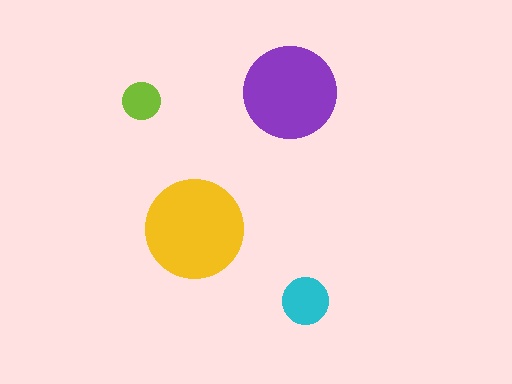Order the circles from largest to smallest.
the yellow one, the purple one, the cyan one, the lime one.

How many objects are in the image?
There are 4 objects in the image.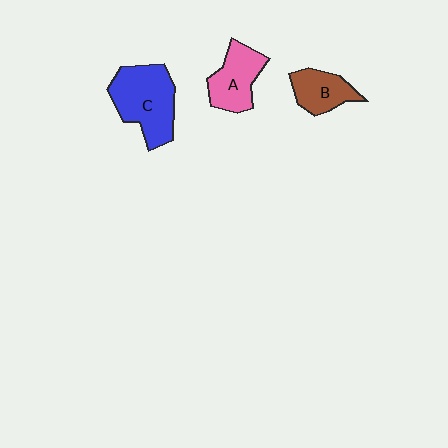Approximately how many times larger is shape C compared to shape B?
Approximately 1.8 times.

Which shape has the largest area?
Shape C (blue).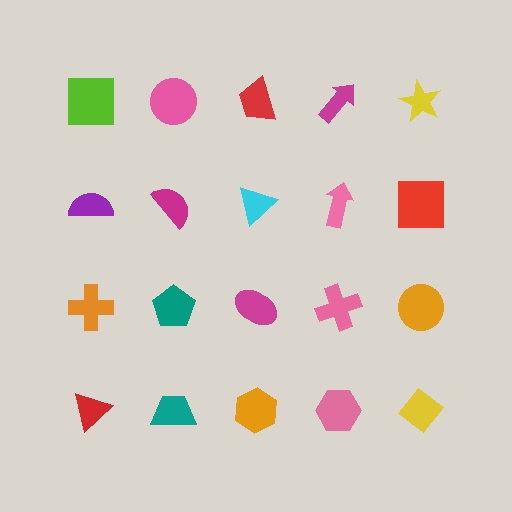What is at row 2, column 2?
A magenta semicircle.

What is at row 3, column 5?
An orange circle.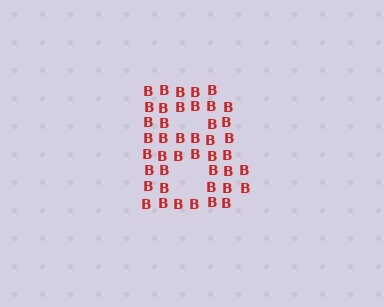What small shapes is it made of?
It is made of small letter B's.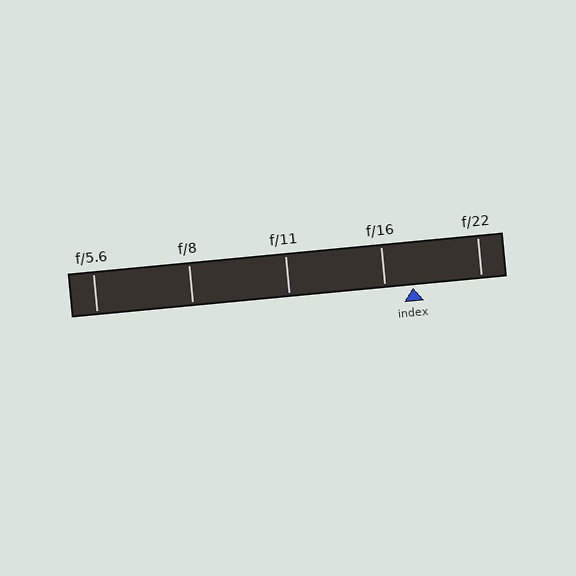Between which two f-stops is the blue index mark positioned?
The index mark is between f/16 and f/22.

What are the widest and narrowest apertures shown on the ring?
The widest aperture shown is f/5.6 and the narrowest is f/22.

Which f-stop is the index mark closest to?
The index mark is closest to f/16.